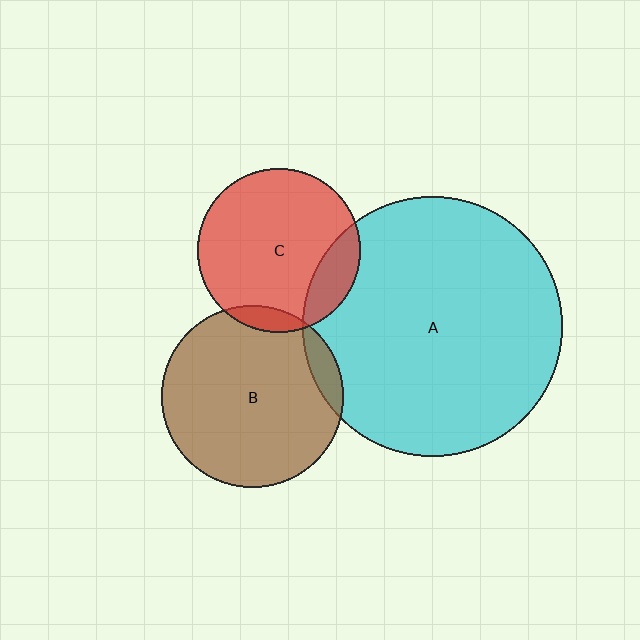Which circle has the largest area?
Circle A (cyan).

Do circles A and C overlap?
Yes.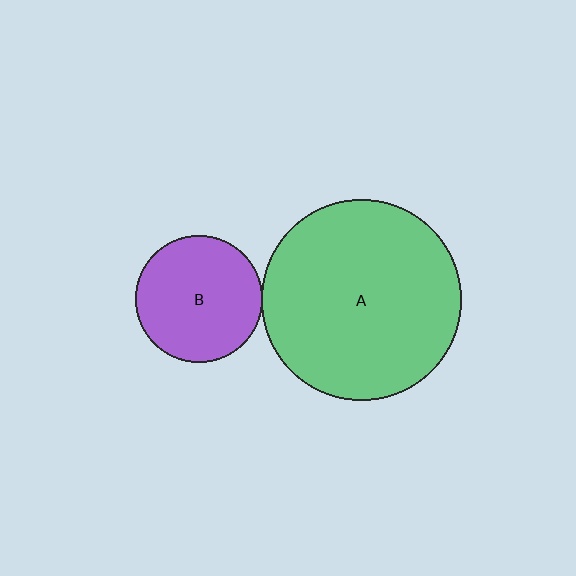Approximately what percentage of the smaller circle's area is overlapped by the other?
Approximately 5%.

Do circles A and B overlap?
Yes.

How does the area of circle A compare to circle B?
Approximately 2.5 times.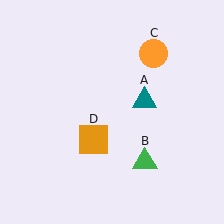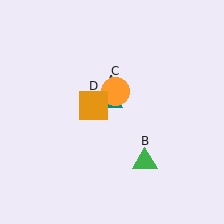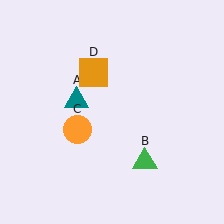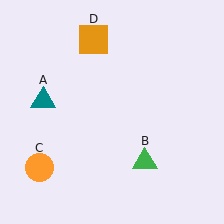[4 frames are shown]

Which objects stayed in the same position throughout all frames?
Green triangle (object B) remained stationary.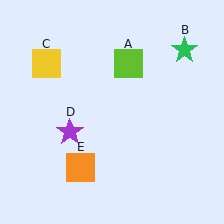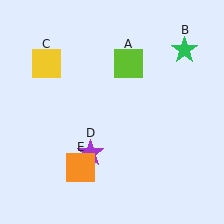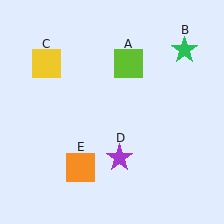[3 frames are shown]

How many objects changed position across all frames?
1 object changed position: purple star (object D).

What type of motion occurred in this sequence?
The purple star (object D) rotated counterclockwise around the center of the scene.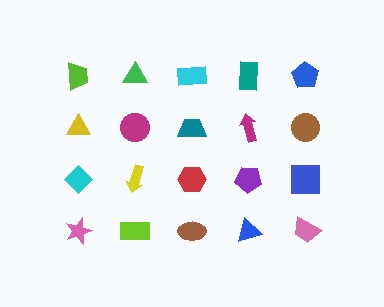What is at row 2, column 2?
A magenta circle.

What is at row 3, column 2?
A yellow arrow.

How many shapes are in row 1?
5 shapes.